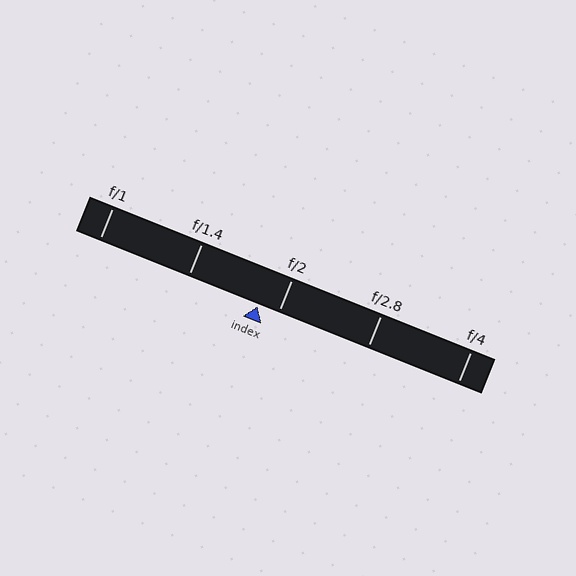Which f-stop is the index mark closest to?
The index mark is closest to f/2.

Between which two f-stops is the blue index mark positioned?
The index mark is between f/1.4 and f/2.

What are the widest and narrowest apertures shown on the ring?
The widest aperture shown is f/1 and the narrowest is f/4.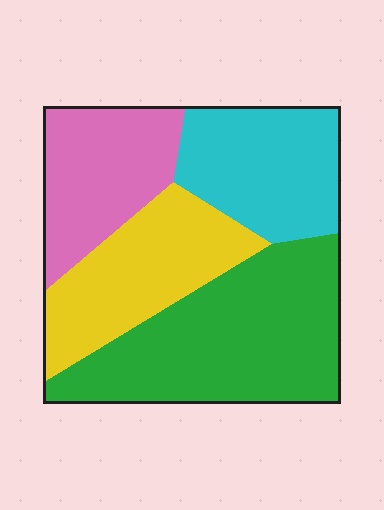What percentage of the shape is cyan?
Cyan covers 22% of the shape.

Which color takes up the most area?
Green, at roughly 35%.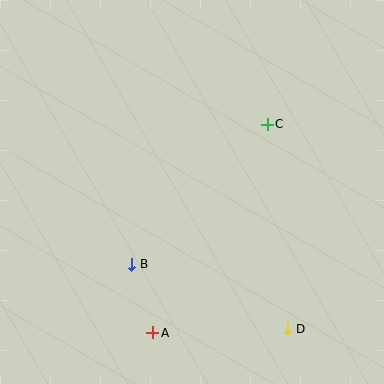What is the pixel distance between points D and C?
The distance between D and C is 205 pixels.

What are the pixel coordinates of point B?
Point B is at (132, 264).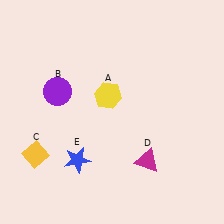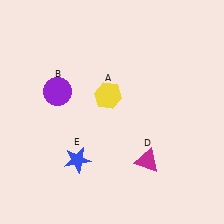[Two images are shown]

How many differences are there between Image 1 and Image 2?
There is 1 difference between the two images.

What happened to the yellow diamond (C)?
The yellow diamond (C) was removed in Image 2. It was in the bottom-left area of Image 1.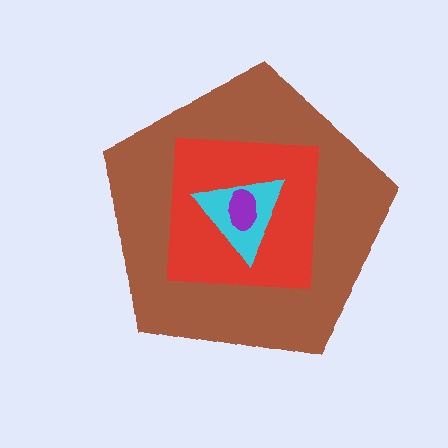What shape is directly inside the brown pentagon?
The red square.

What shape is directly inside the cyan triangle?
The purple ellipse.